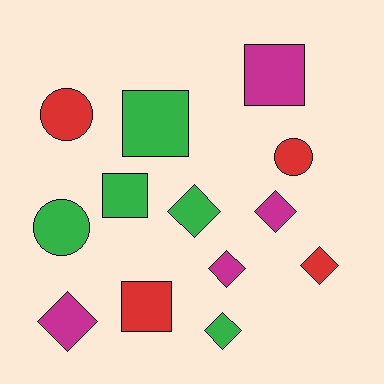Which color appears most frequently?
Green, with 5 objects.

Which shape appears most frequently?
Diamond, with 6 objects.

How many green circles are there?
There is 1 green circle.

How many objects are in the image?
There are 13 objects.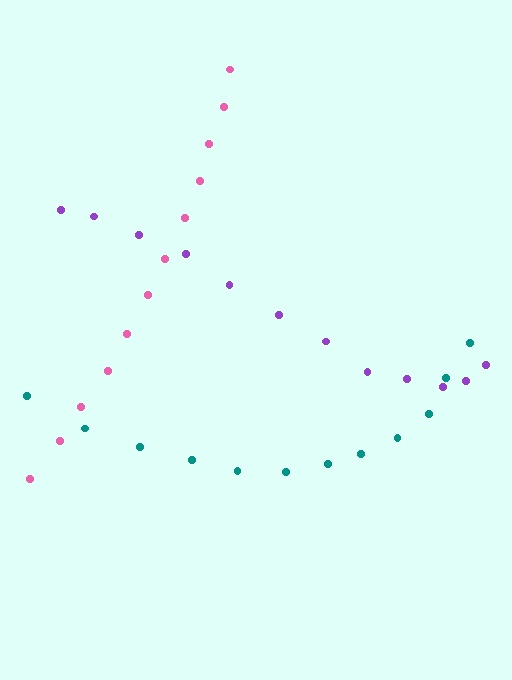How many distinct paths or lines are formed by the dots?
There are 3 distinct paths.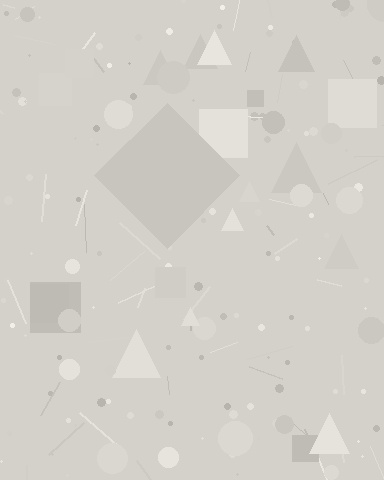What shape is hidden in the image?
A diamond is hidden in the image.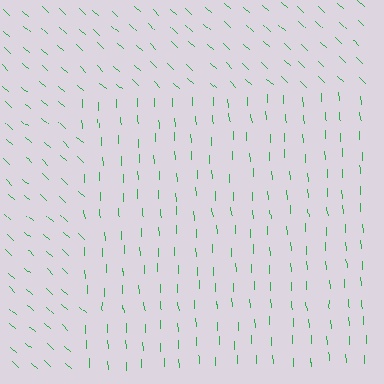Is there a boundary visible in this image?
Yes, there is a texture boundary formed by a change in line orientation.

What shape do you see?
I see a rectangle.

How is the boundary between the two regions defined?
The boundary is defined purely by a change in line orientation (approximately 45 degrees difference). All lines are the same color and thickness.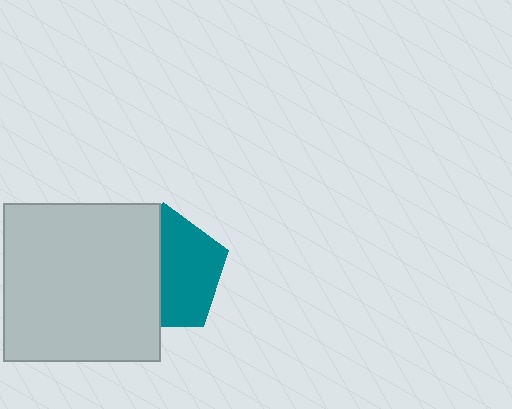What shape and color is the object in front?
The object in front is a light gray square.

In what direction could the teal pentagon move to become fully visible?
The teal pentagon could move right. That would shift it out from behind the light gray square entirely.